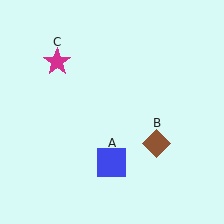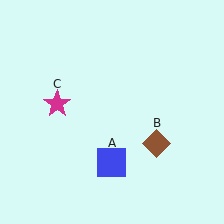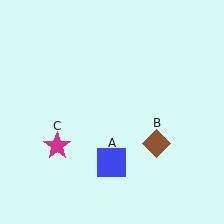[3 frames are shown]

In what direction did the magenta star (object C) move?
The magenta star (object C) moved down.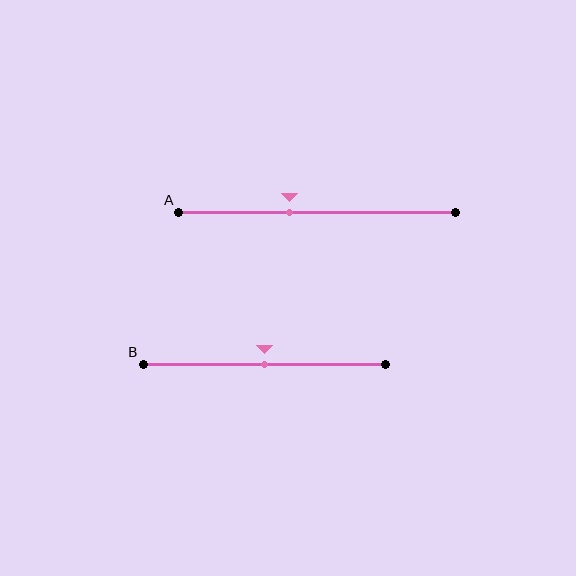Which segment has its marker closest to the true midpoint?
Segment B has its marker closest to the true midpoint.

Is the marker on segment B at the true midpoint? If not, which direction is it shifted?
Yes, the marker on segment B is at the true midpoint.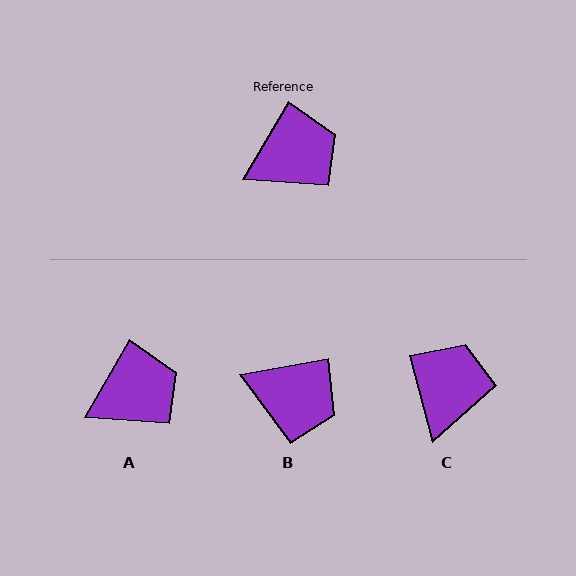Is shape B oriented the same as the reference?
No, it is off by about 49 degrees.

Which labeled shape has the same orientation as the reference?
A.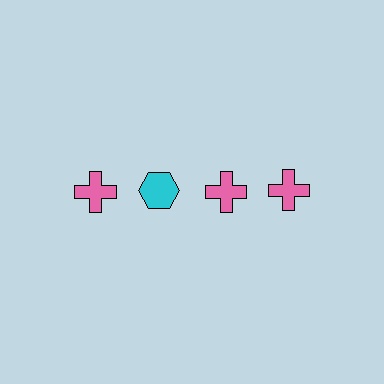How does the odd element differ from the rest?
It differs in both color (cyan instead of pink) and shape (hexagon instead of cross).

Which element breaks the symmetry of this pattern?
The cyan hexagon in the top row, second from left column breaks the symmetry. All other shapes are pink crosses.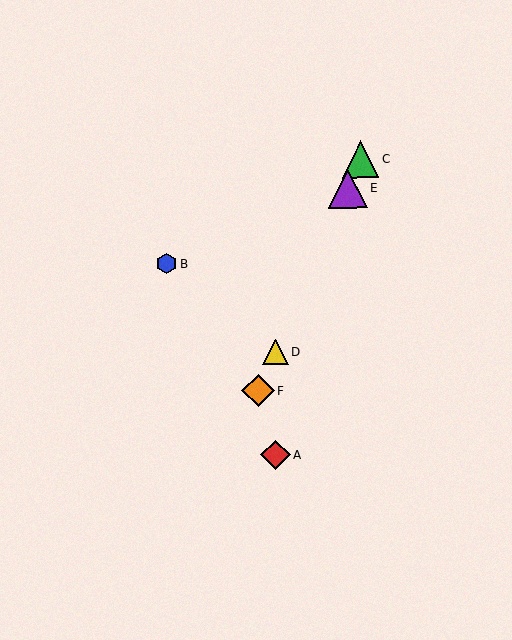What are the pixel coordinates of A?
Object A is at (275, 455).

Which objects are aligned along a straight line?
Objects C, D, E, F are aligned along a straight line.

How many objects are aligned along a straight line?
4 objects (C, D, E, F) are aligned along a straight line.